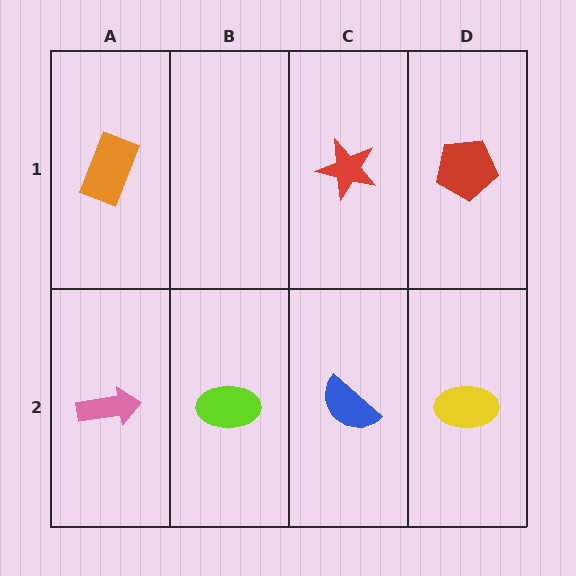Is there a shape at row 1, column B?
No, that cell is empty.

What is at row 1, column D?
A red pentagon.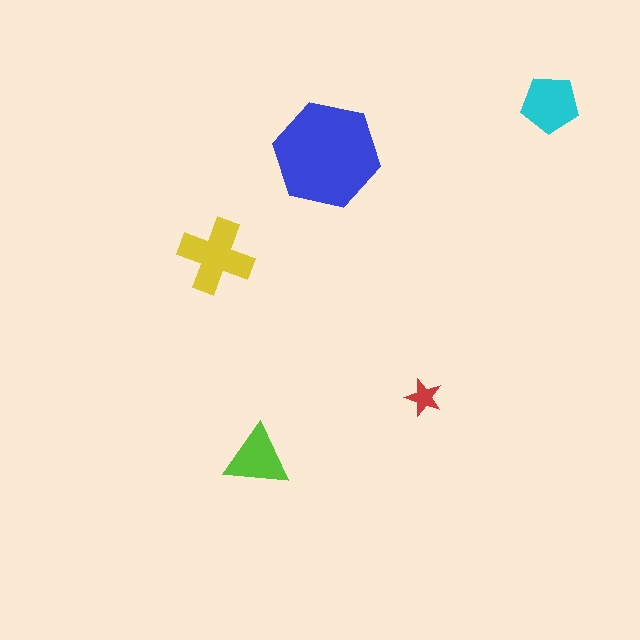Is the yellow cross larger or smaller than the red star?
Larger.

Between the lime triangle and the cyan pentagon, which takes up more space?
The cyan pentagon.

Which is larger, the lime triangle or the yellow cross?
The yellow cross.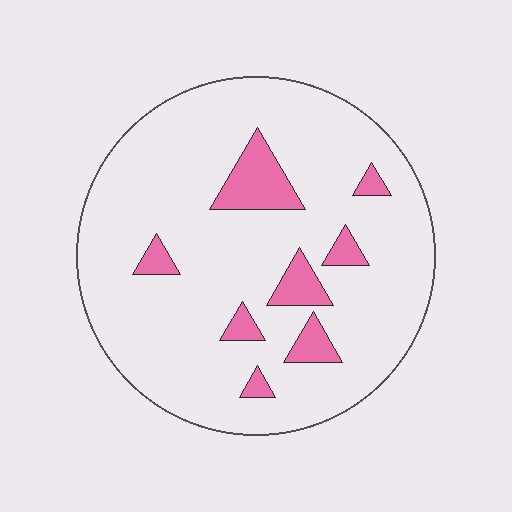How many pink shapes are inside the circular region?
8.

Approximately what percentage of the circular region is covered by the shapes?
Approximately 10%.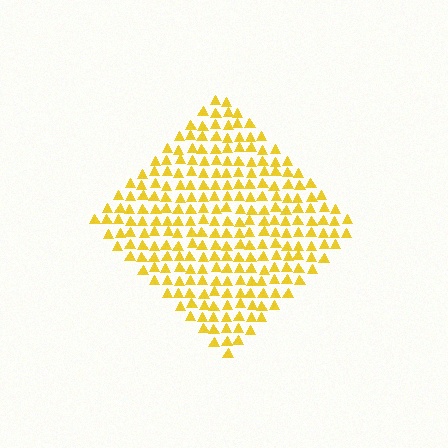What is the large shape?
The large shape is a diamond.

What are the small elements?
The small elements are triangles.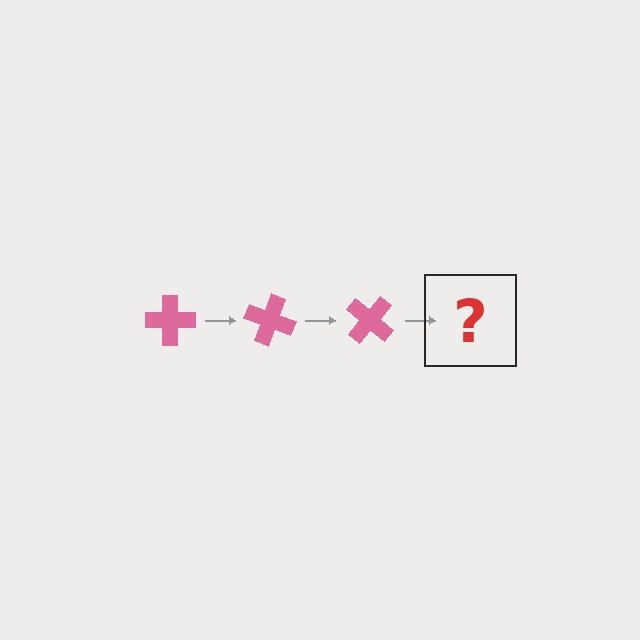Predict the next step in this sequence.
The next step is a pink cross rotated 60 degrees.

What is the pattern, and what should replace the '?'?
The pattern is that the cross rotates 20 degrees each step. The '?' should be a pink cross rotated 60 degrees.